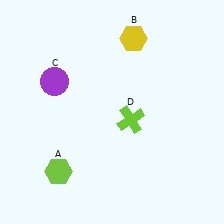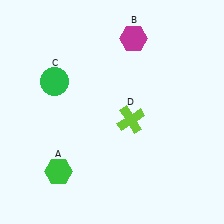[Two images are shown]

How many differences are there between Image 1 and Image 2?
There are 3 differences between the two images.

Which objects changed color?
A changed from lime to green. B changed from yellow to magenta. C changed from purple to green.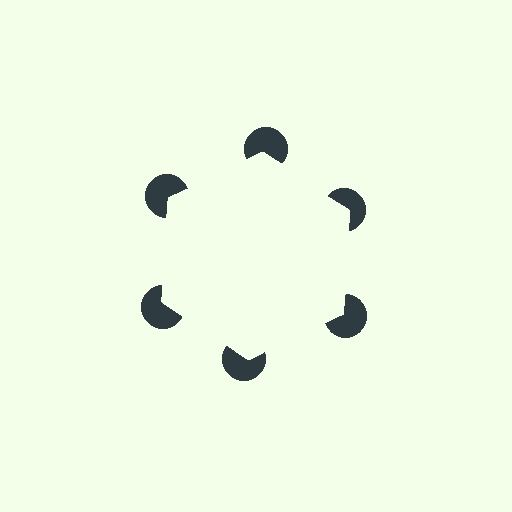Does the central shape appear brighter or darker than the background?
It typically appears slightly brighter than the background, even though no actual brightness change is drawn.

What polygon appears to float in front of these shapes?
An illusory hexagon — its edges are inferred from the aligned wedge cuts in the pac-man discs, not physically drawn.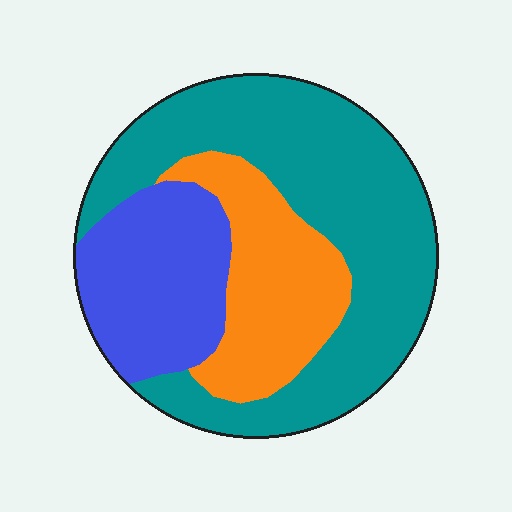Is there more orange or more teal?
Teal.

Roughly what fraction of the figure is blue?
Blue takes up about one quarter (1/4) of the figure.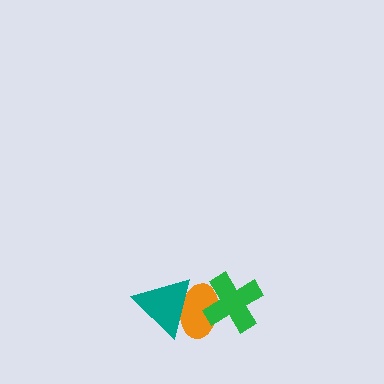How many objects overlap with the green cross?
1 object overlaps with the green cross.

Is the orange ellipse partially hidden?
Yes, it is partially covered by another shape.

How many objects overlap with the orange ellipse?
2 objects overlap with the orange ellipse.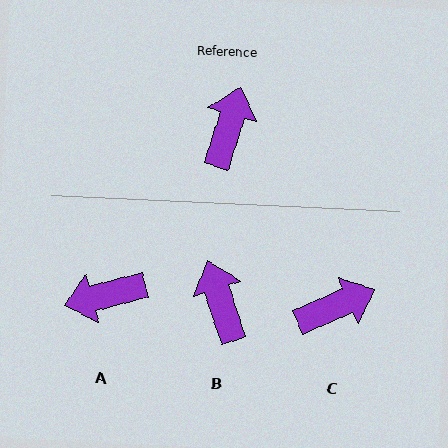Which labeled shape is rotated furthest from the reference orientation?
A, about 122 degrees away.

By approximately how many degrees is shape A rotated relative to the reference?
Approximately 122 degrees counter-clockwise.